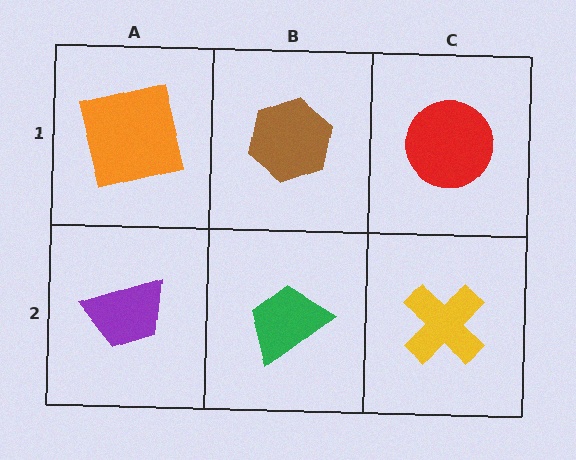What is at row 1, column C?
A red circle.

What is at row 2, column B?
A green trapezoid.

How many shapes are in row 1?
3 shapes.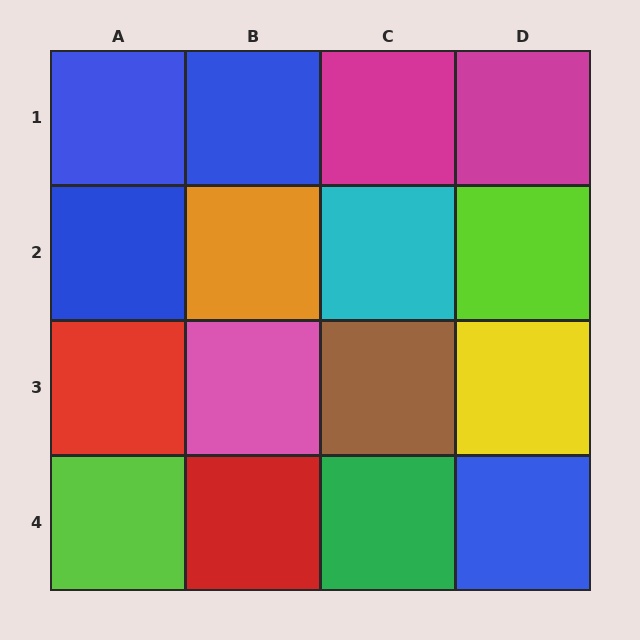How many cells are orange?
1 cell is orange.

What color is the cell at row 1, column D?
Magenta.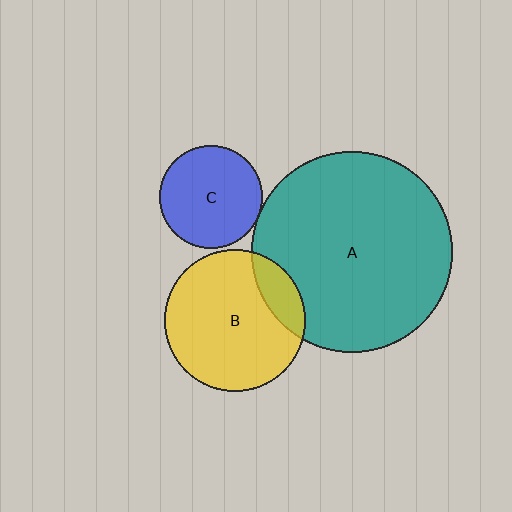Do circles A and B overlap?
Yes.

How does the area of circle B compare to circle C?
Approximately 1.9 times.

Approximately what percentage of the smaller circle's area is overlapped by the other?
Approximately 15%.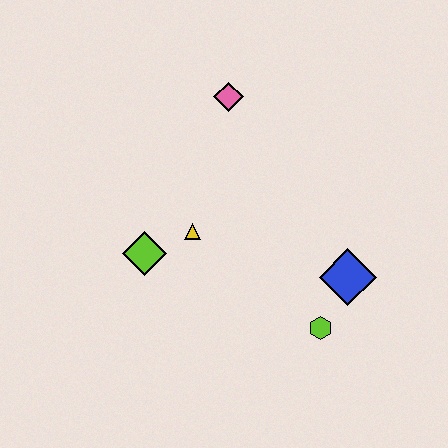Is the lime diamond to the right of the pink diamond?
No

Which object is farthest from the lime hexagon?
The pink diamond is farthest from the lime hexagon.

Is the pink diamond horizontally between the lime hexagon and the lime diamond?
Yes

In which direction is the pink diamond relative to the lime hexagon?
The pink diamond is above the lime hexagon.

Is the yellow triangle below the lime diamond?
No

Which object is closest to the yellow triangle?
The lime diamond is closest to the yellow triangle.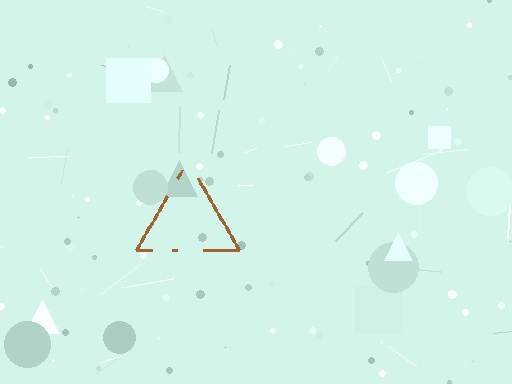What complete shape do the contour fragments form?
The contour fragments form a triangle.